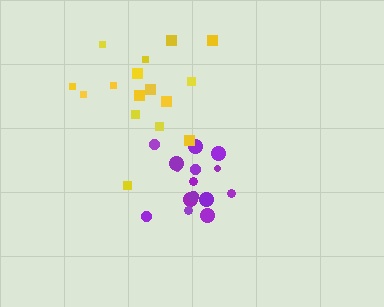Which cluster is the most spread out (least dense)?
Yellow.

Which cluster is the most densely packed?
Purple.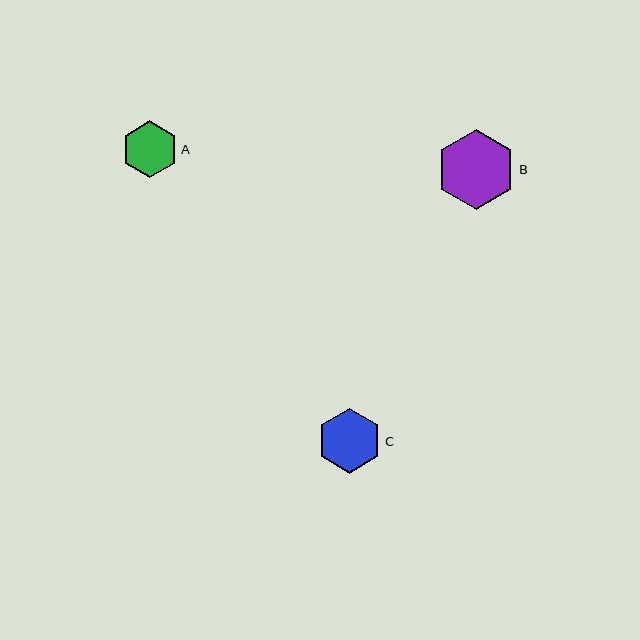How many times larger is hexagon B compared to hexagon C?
Hexagon B is approximately 1.2 times the size of hexagon C.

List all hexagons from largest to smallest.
From largest to smallest: B, C, A.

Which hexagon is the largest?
Hexagon B is the largest with a size of approximately 80 pixels.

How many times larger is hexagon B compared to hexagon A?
Hexagon B is approximately 1.4 times the size of hexagon A.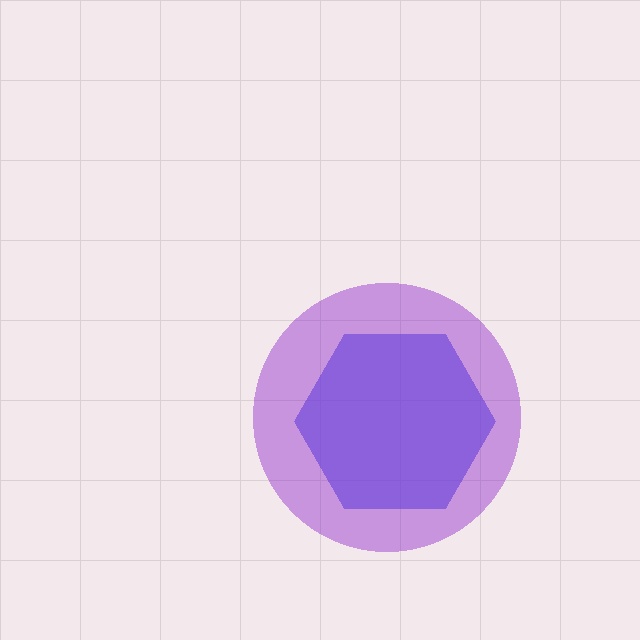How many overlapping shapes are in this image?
There are 2 overlapping shapes in the image.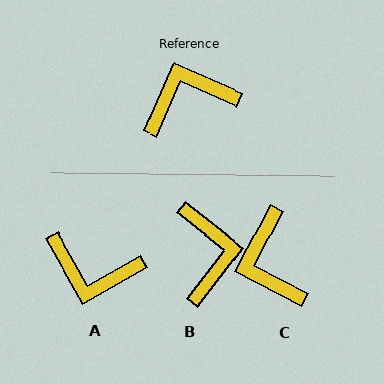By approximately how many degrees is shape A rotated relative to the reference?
Approximately 143 degrees counter-clockwise.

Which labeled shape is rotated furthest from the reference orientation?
A, about 143 degrees away.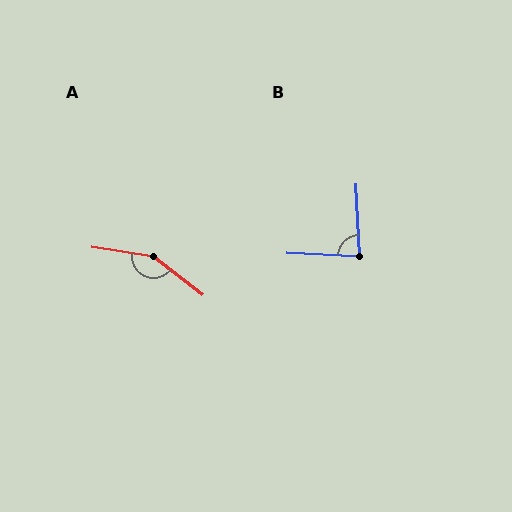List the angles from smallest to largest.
B (84°), A (151°).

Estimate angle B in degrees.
Approximately 84 degrees.